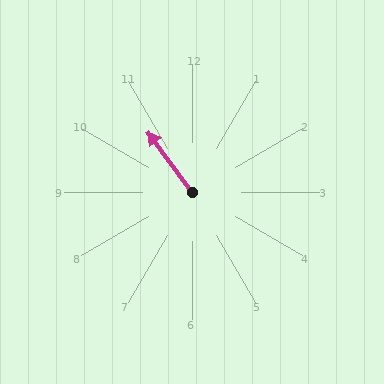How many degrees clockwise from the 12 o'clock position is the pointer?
Approximately 324 degrees.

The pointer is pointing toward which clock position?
Roughly 11 o'clock.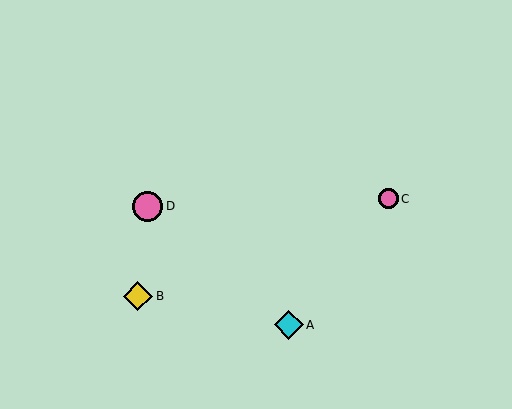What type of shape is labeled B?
Shape B is a yellow diamond.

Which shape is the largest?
The pink circle (labeled D) is the largest.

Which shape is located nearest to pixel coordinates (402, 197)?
The pink circle (labeled C) at (388, 199) is nearest to that location.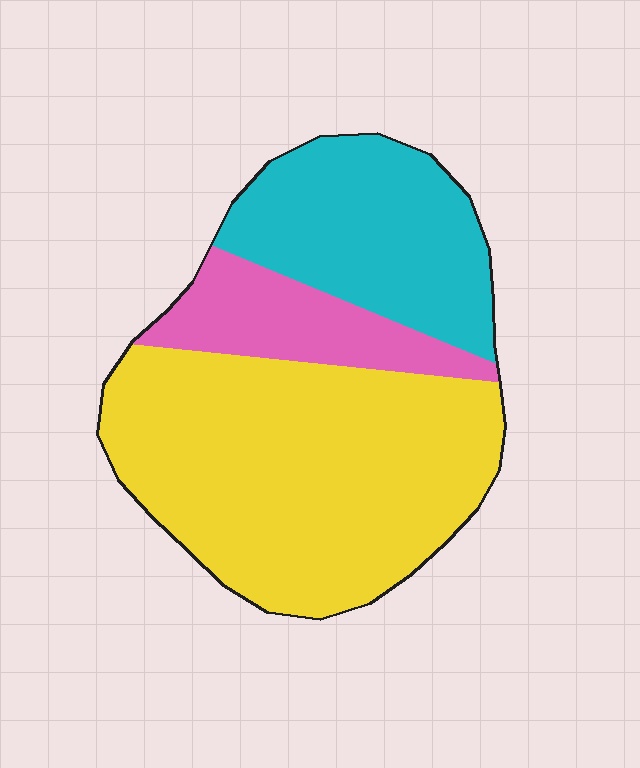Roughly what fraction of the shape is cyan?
Cyan takes up about one quarter (1/4) of the shape.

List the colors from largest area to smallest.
From largest to smallest: yellow, cyan, pink.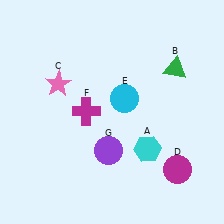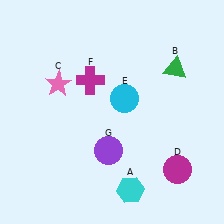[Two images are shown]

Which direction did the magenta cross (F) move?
The magenta cross (F) moved up.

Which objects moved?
The objects that moved are: the cyan hexagon (A), the magenta cross (F).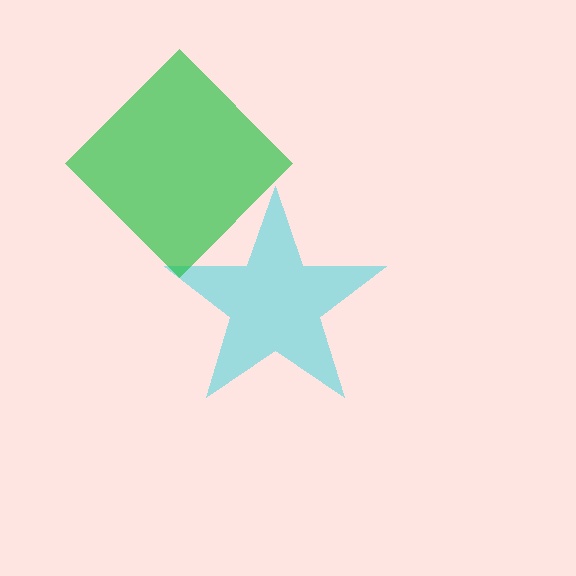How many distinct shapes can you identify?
There are 2 distinct shapes: a cyan star, a green diamond.